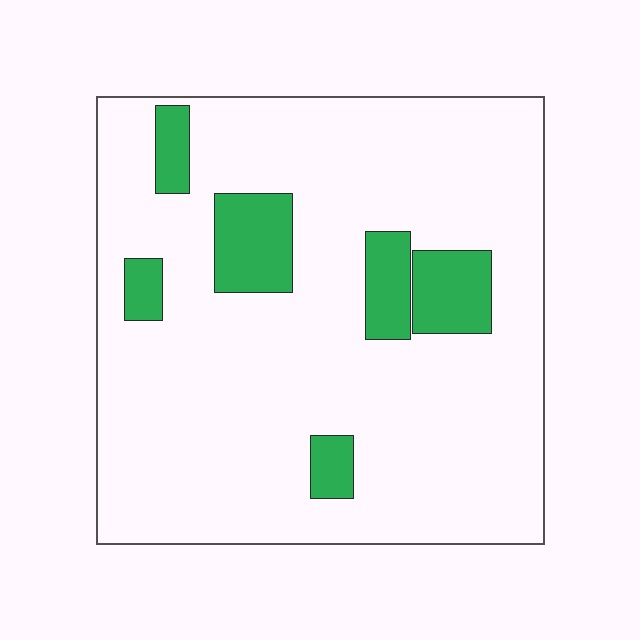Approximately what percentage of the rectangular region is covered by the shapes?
Approximately 15%.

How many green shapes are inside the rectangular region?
6.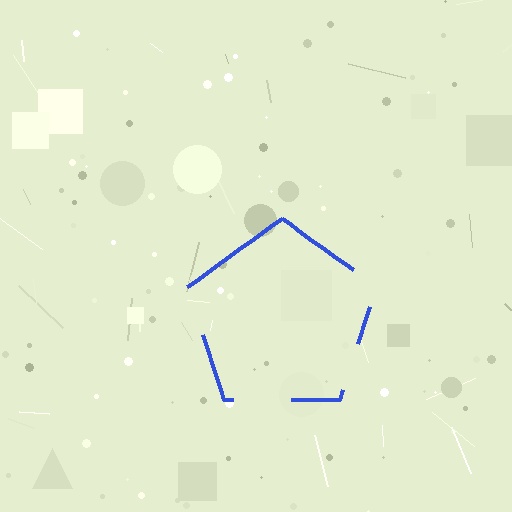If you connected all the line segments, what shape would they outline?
They would outline a pentagon.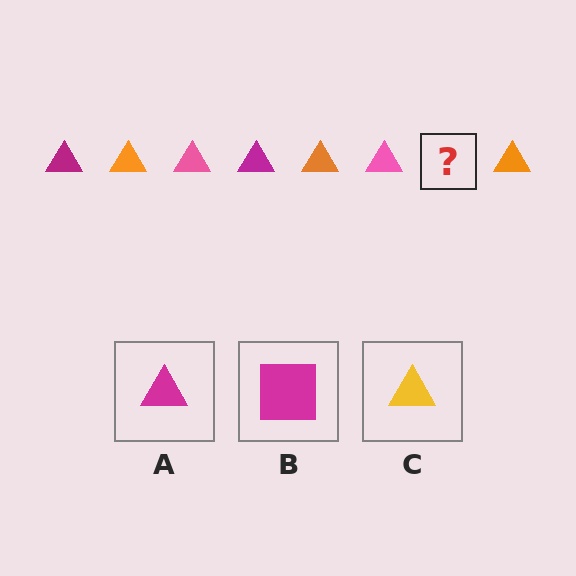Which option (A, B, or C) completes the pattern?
A.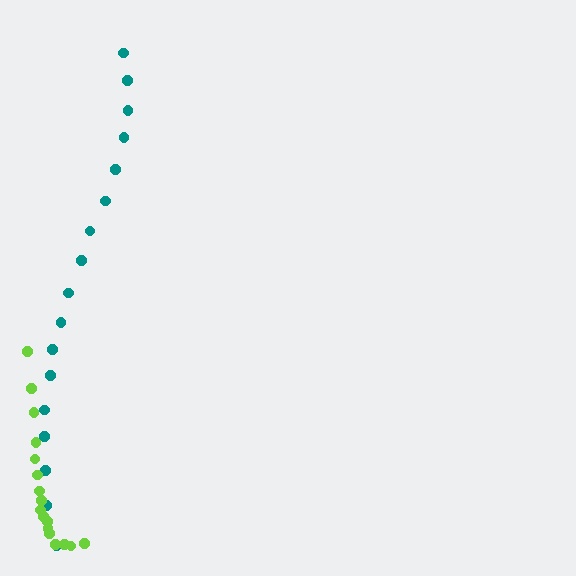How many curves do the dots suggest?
There are 2 distinct paths.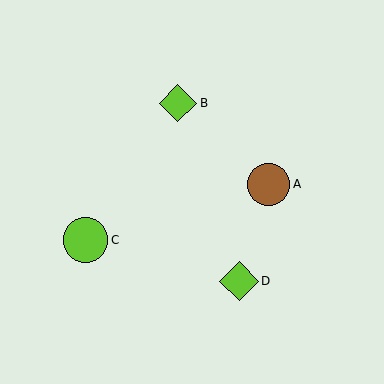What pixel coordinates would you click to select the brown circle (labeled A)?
Click at (268, 184) to select the brown circle A.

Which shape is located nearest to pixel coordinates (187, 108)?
The lime diamond (labeled B) at (178, 103) is nearest to that location.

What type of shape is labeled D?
Shape D is a lime diamond.